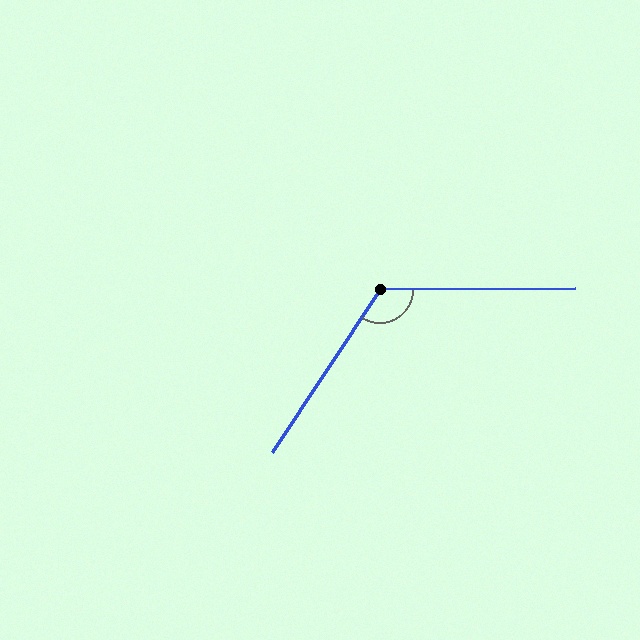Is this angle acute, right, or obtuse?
It is obtuse.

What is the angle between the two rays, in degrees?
Approximately 124 degrees.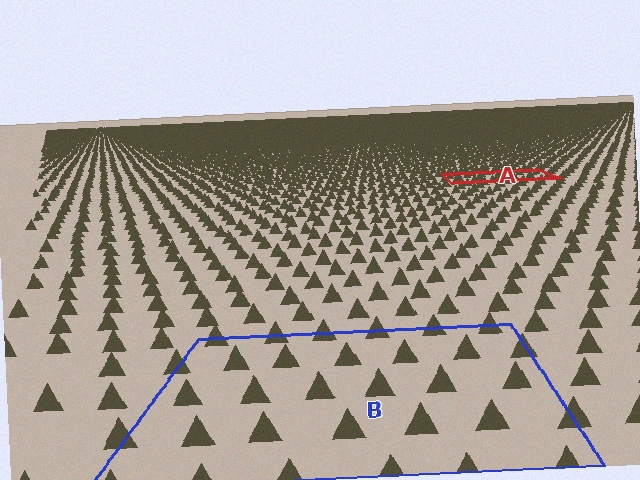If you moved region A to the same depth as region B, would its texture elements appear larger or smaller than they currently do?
They would appear larger. At a closer depth, the same texture elements are projected at a bigger on-screen size.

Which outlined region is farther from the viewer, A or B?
Region A is farther from the viewer — the texture elements inside it appear smaller and more densely packed.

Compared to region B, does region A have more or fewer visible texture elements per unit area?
Region A has more texture elements per unit area — they are packed more densely because it is farther away.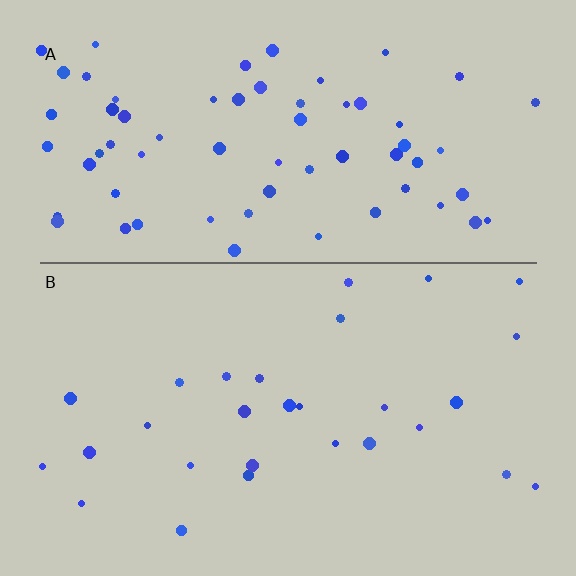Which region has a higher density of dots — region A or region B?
A (the top).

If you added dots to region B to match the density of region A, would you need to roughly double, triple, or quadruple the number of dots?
Approximately double.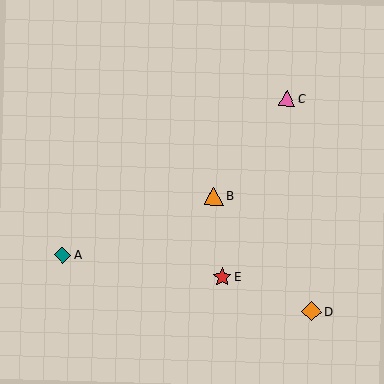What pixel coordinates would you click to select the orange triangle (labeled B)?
Click at (214, 196) to select the orange triangle B.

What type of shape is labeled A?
Shape A is a teal diamond.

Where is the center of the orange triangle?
The center of the orange triangle is at (214, 196).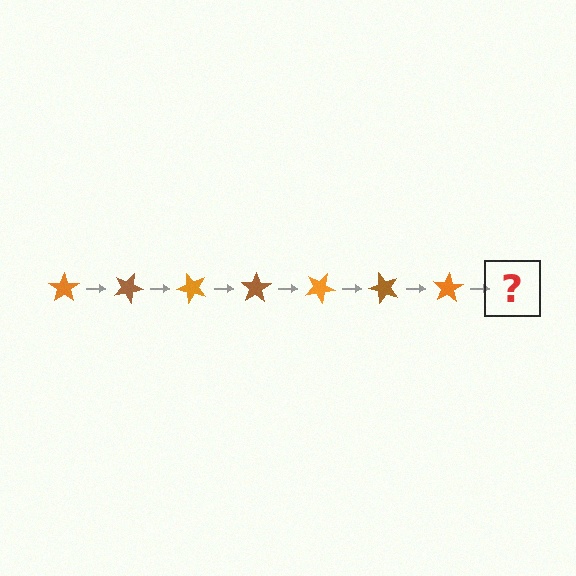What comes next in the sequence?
The next element should be a brown star, rotated 175 degrees from the start.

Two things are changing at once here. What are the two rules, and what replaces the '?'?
The two rules are that it rotates 25 degrees each step and the color cycles through orange and brown. The '?' should be a brown star, rotated 175 degrees from the start.